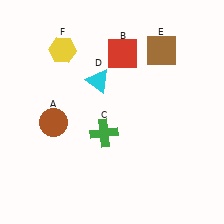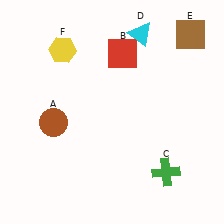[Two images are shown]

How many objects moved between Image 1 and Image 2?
3 objects moved between the two images.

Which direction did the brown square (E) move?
The brown square (E) moved right.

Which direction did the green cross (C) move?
The green cross (C) moved right.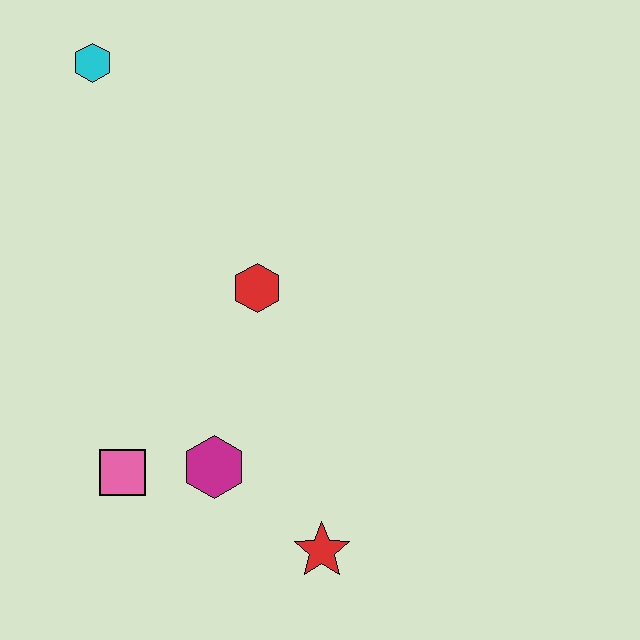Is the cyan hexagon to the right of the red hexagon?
No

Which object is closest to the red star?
The magenta hexagon is closest to the red star.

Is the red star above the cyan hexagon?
No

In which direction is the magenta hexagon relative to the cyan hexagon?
The magenta hexagon is below the cyan hexagon.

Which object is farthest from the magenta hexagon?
The cyan hexagon is farthest from the magenta hexagon.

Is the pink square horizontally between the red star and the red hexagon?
No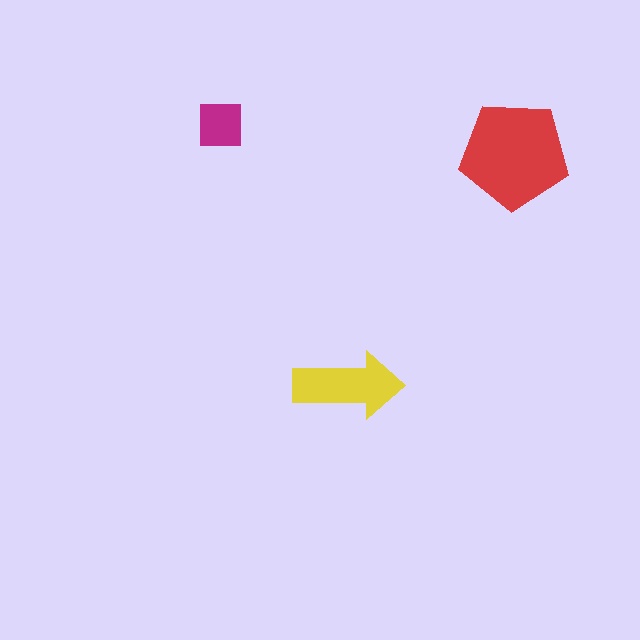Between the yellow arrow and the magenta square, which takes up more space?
The yellow arrow.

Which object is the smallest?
The magenta square.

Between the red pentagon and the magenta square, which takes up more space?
The red pentagon.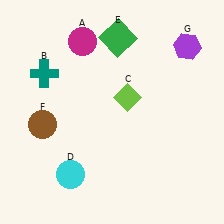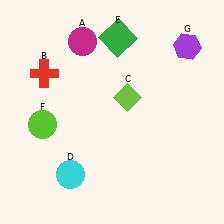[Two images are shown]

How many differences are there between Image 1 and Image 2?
There are 2 differences between the two images.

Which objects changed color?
B changed from teal to red. F changed from brown to lime.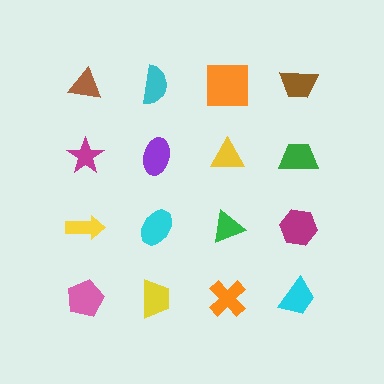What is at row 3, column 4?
A magenta hexagon.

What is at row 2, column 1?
A magenta star.